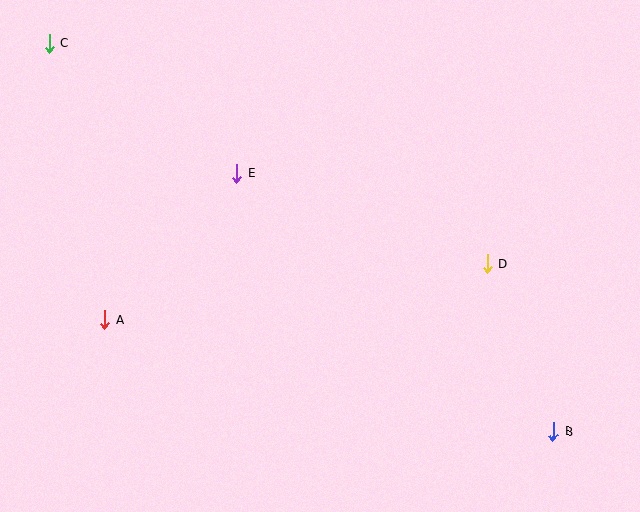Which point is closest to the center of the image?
Point E at (237, 173) is closest to the center.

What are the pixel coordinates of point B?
Point B is at (553, 432).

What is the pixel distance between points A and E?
The distance between A and E is 197 pixels.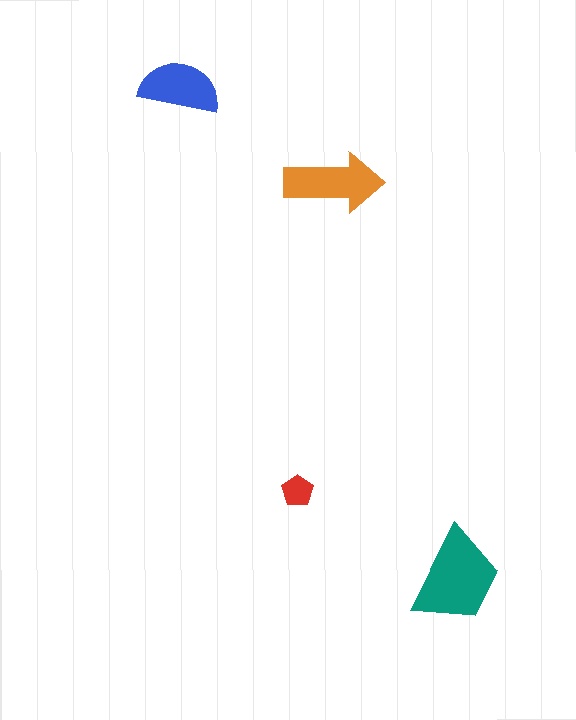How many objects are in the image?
There are 4 objects in the image.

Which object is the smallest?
The red pentagon.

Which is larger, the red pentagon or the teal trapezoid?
The teal trapezoid.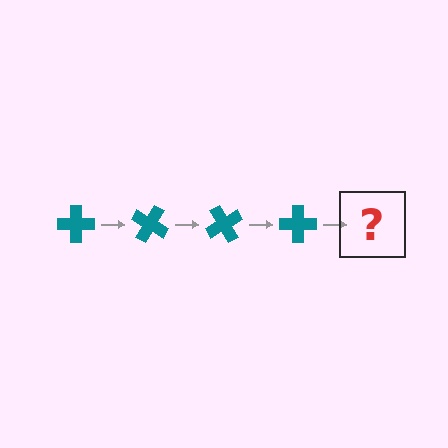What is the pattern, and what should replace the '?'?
The pattern is that the cross rotates 30 degrees each step. The '?' should be a teal cross rotated 120 degrees.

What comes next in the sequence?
The next element should be a teal cross rotated 120 degrees.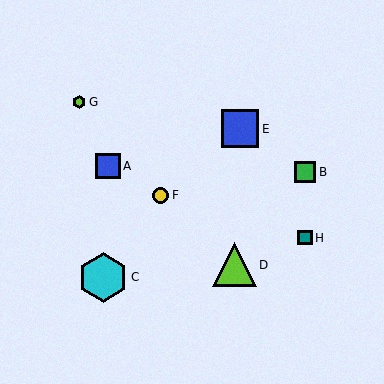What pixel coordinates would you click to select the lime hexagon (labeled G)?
Click at (79, 102) to select the lime hexagon G.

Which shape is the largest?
The cyan hexagon (labeled C) is the largest.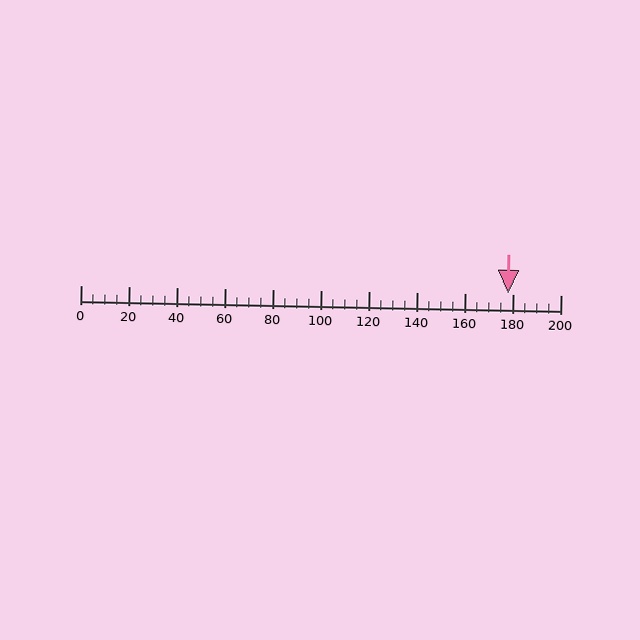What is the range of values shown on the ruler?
The ruler shows values from 0 to 200.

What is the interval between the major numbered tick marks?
The major tick marks are spaced 20 units apart.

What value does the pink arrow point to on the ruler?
The pink arrow points to approximately 178.